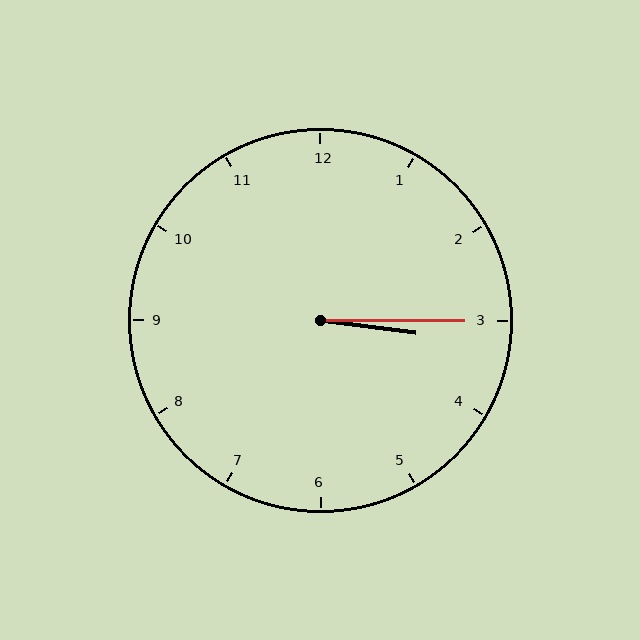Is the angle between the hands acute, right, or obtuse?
It is acute.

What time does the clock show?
3:15.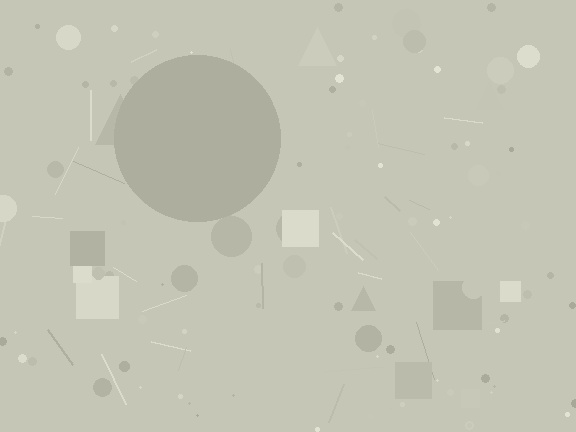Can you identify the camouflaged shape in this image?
The camouflaged shape is a circle.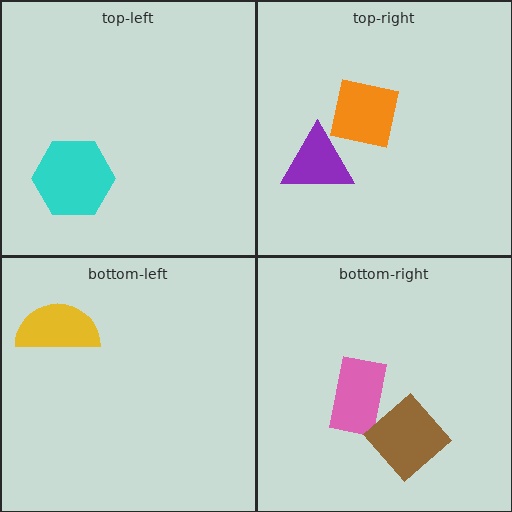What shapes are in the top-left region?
The cyan hexagon.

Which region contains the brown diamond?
The bottom-right region.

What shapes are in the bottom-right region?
The pink rectangle, the brown diamond.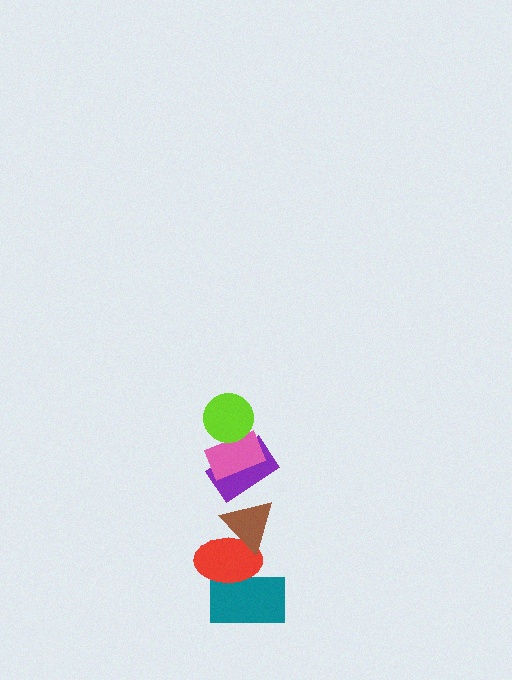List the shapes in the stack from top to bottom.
From top to bottom: the lime circle, the pink rectangle, the purple rectangle, the brown triangle, the red ellipse, the teal rectangle.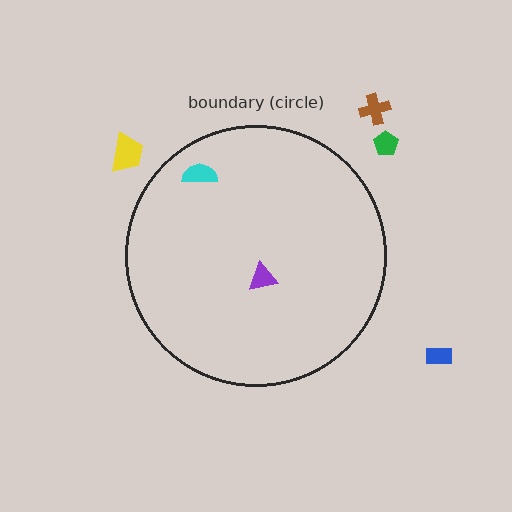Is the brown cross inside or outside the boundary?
Outside.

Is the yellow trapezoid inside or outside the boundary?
Outside.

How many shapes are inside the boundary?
2 inside, 4 outside.